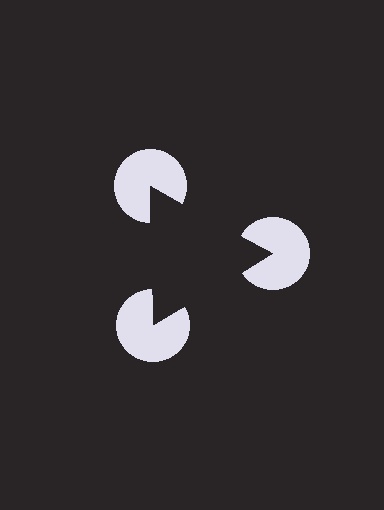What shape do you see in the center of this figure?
An illusory triangle — its edges are inferred from the aligned wedge cuts in the pac-man discs, not physically drawn.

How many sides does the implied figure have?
3 sides.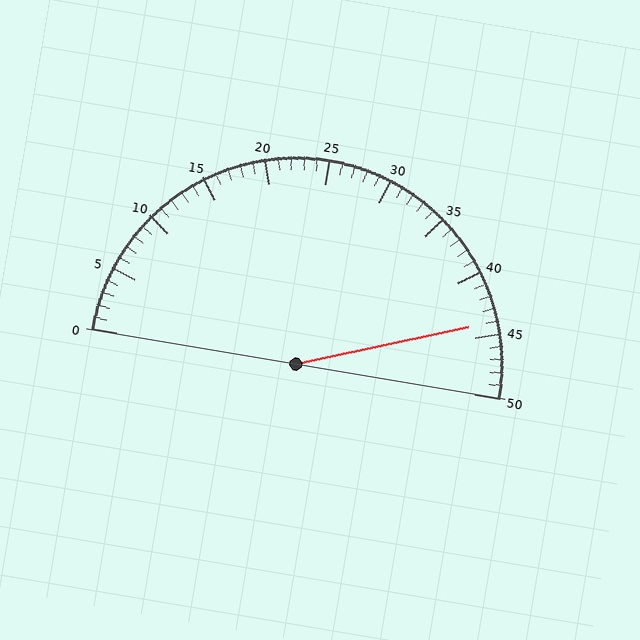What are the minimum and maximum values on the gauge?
The gauge ranges from 0 to 50.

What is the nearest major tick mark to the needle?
The nearest major tick mark is 45.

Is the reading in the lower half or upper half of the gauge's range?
The reading is in the upper half of the range (0 to 50).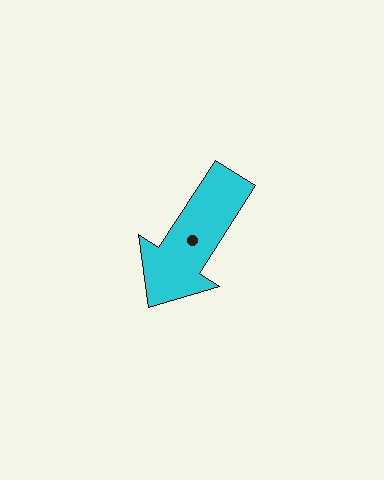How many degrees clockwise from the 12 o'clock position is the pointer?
Approximately 213 degrees.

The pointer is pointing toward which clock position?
Roughly 7 o'clock.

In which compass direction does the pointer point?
Southwest.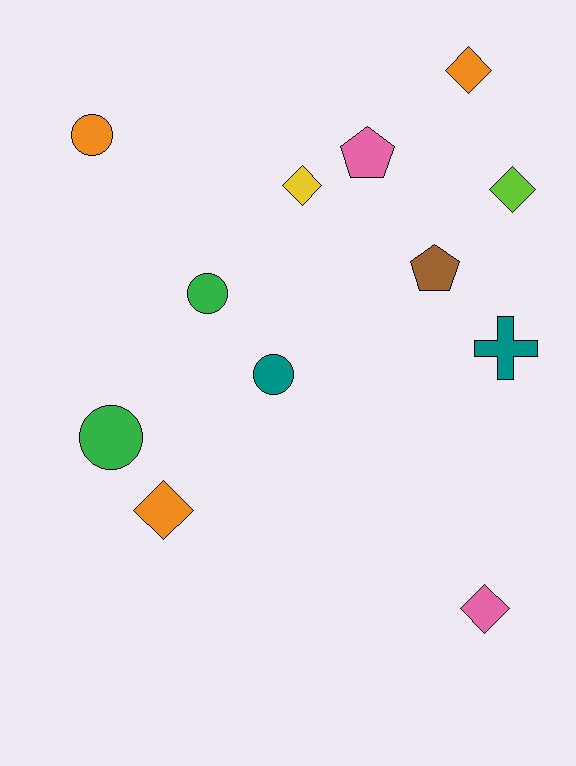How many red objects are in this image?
There are no red objects.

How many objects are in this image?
There are 12 objects.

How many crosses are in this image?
There is 1 cross.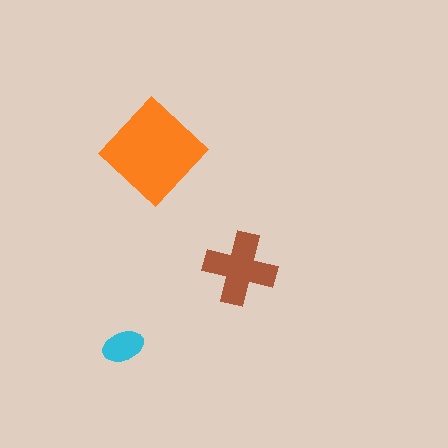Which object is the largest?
The orange diamond.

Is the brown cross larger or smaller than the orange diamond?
Smaller.